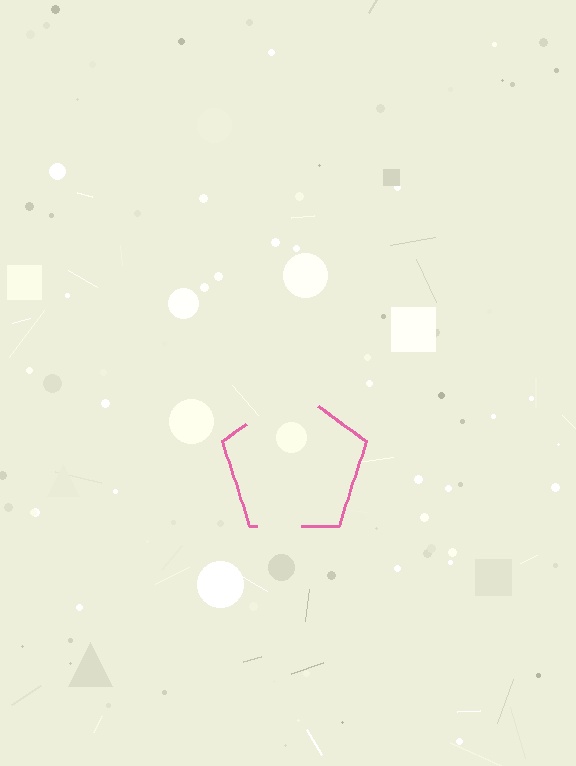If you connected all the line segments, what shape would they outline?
They would outline a pentagon.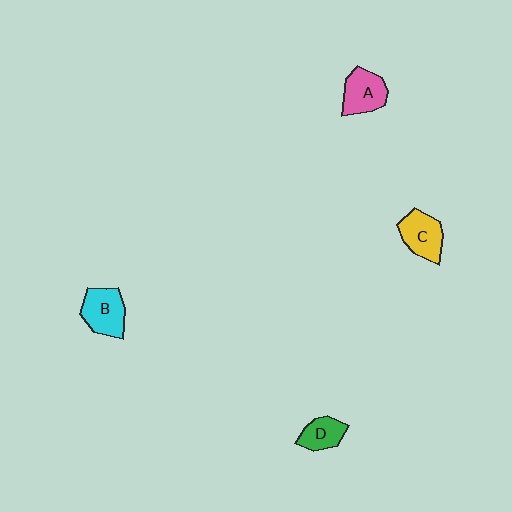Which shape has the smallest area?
Shape D (green).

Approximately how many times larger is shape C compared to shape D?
Approximately 1.4 times.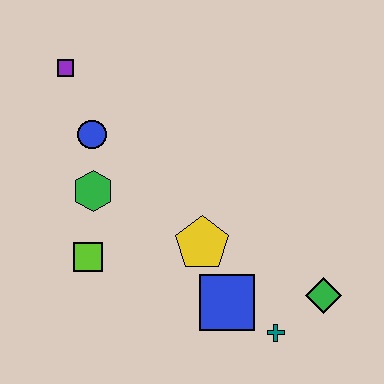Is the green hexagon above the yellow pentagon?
Yes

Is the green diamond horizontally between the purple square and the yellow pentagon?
No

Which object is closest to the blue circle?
The green hexagon is closest to the blue circle.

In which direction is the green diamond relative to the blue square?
The green diamond is to the right of the blue square.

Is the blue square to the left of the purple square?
No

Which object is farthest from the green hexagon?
The green diamond is farthest from the green hexagon.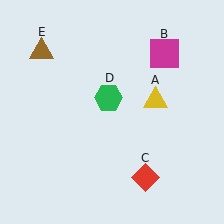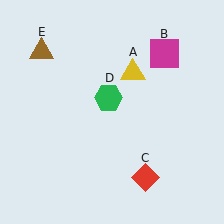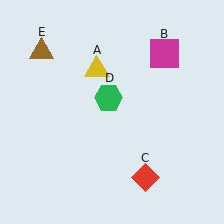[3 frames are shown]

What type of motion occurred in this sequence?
The yellow triangle (object A) rotated counterclockwise around the center of the scene.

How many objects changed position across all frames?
1 object changed position: yellow triangle (object A).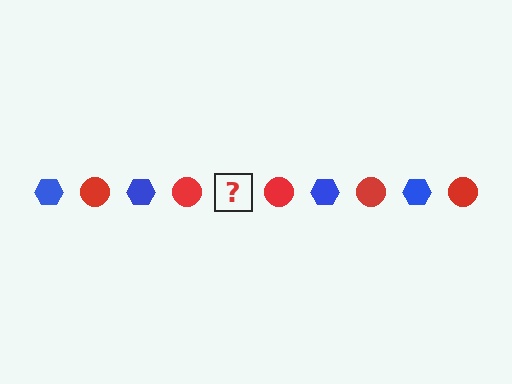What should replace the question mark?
The question mark should be replaced with a blue hexagon.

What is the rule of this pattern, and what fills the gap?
The rule is that the pattern alternates between blue hexagon and red circle. The gap should be filled with a blue hexagon.